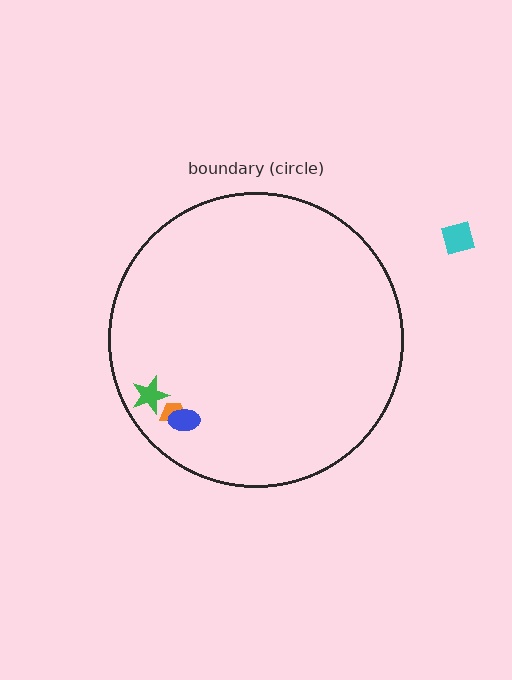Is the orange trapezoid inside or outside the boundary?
Inside.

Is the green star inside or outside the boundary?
Inside.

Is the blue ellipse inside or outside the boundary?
Inside.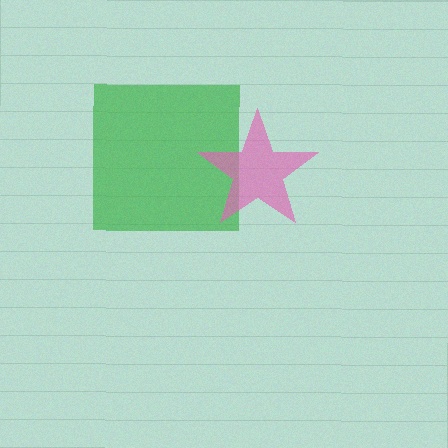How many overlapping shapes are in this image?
There are 2 overlapping shapes in the image.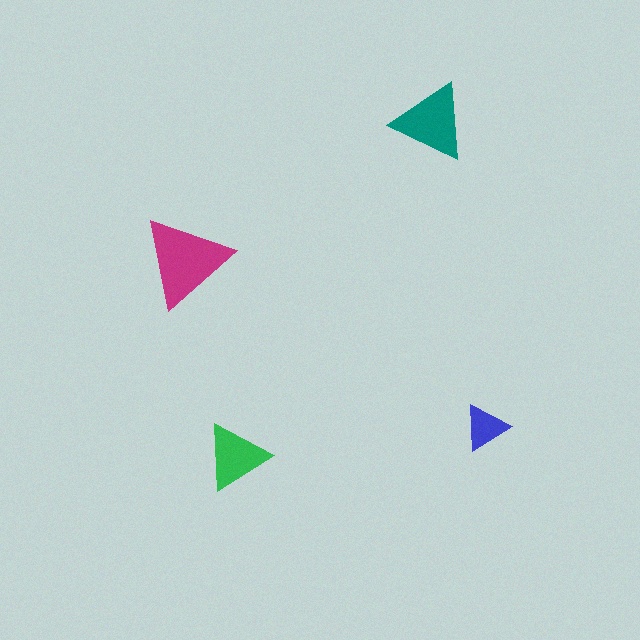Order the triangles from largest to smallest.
the magenta one, the teal one, the green one, the blue one.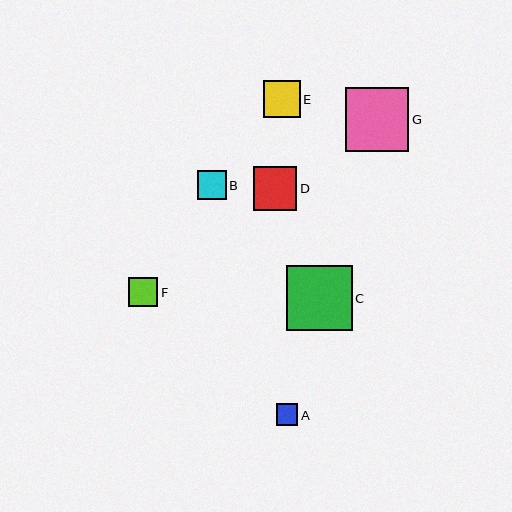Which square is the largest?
Square C is the largest with a size of approximately 66 pixels.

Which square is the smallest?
Square A is the smallest with a size of approximately 22 pixels.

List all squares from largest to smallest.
From largest to smallest: C, G, D, E, F, B, A.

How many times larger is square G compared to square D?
Square G is approximately 1.5 times the size of square D.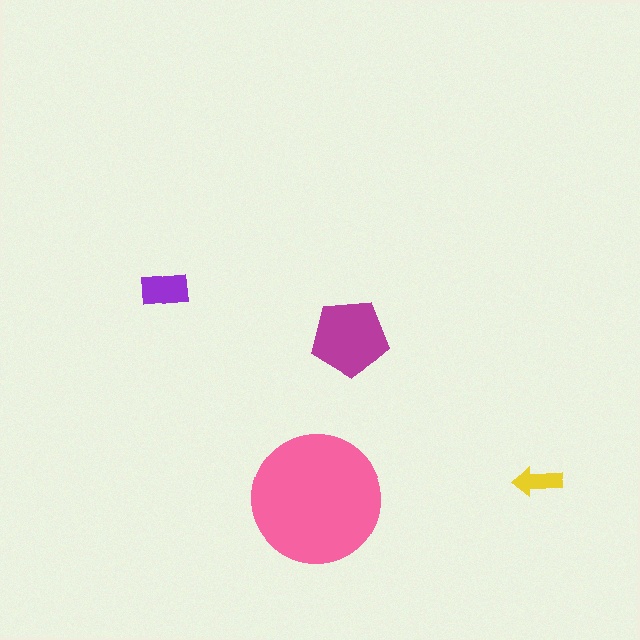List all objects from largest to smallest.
The pink circle, the magenta pentagon, the purple rectangle, the yellow arrow.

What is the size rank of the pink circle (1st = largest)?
1st.